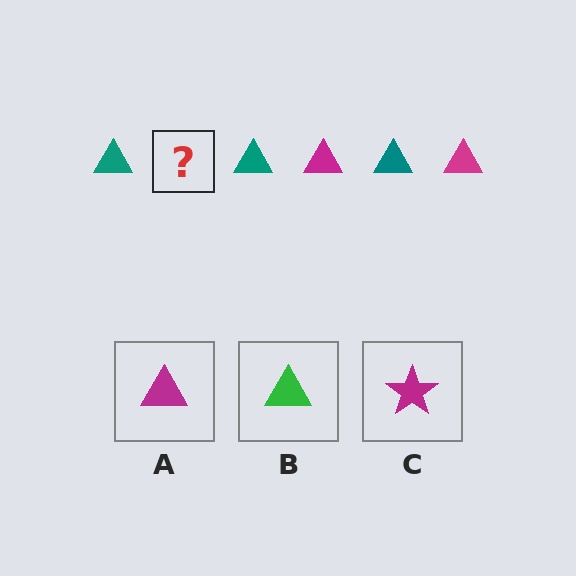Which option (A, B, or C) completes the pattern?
A.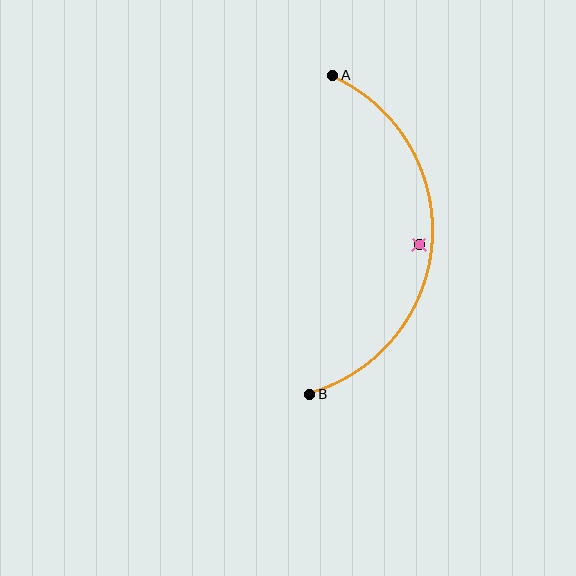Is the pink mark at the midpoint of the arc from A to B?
No — the pink mark does not lie on the arc at all. It sits slightly inside the curve.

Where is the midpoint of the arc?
The arc midpoint is the point on the curve farthest from the straight line joining A and B. It sits to the right of that line.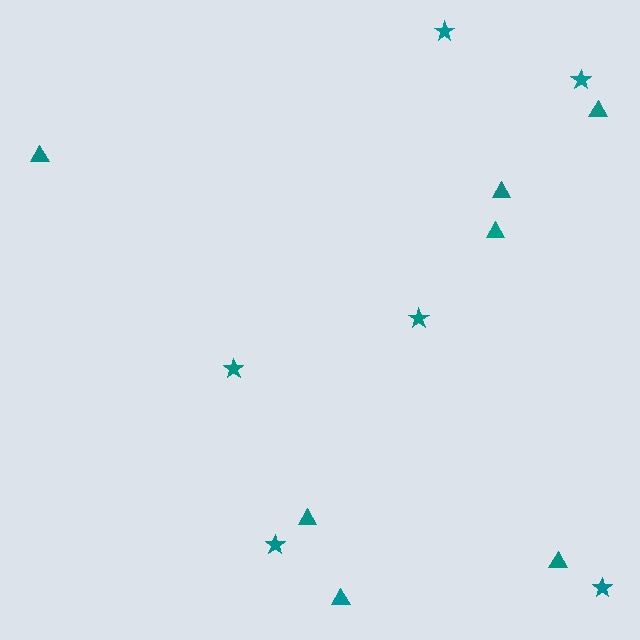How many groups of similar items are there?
There are 2 groups: one group of triangles (7) and one group of stars (6).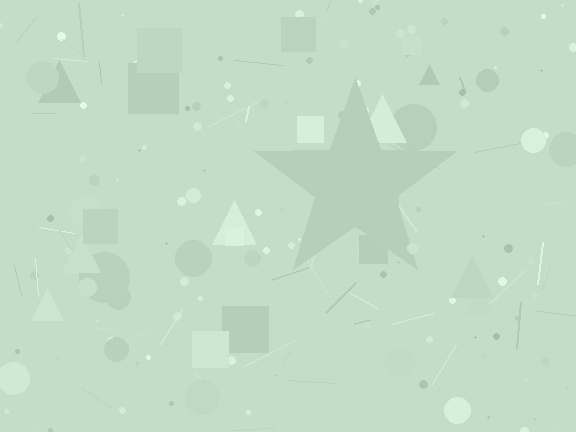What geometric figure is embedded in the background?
A star is embedded in the background.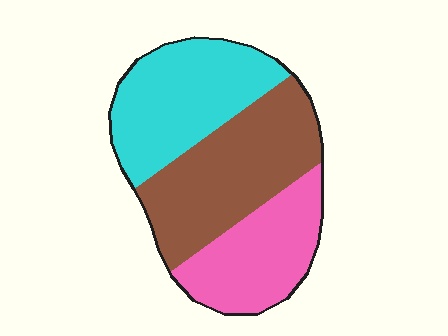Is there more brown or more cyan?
Brown.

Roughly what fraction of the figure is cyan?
Cyan takes up about one third (1/3) of the figure.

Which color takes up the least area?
Pink, at roughly 25%.